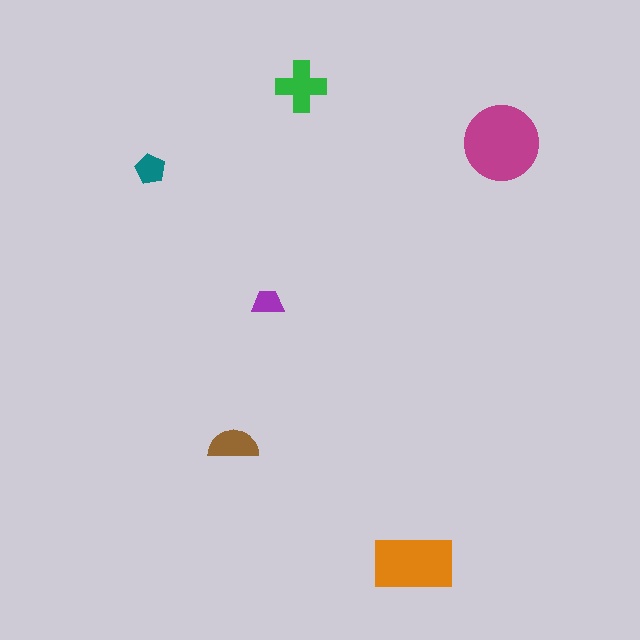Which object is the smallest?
The purple trapezoid.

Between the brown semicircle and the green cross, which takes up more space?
The green cross.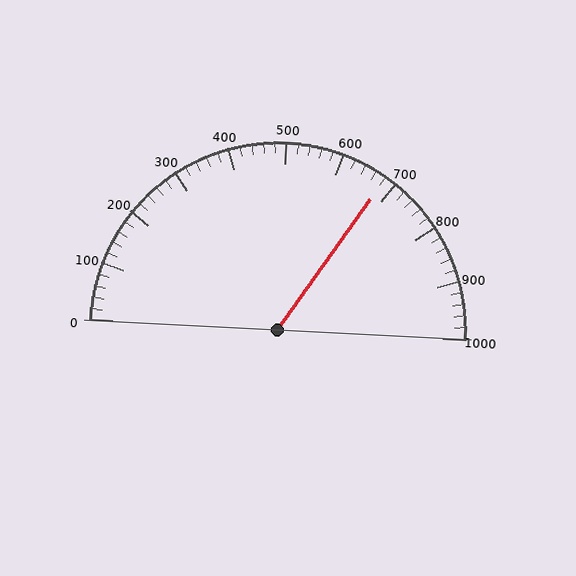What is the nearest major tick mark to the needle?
The nearest major tick mark is 700.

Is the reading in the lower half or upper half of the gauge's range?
The reading is in the upper half of the range (0 to 1000).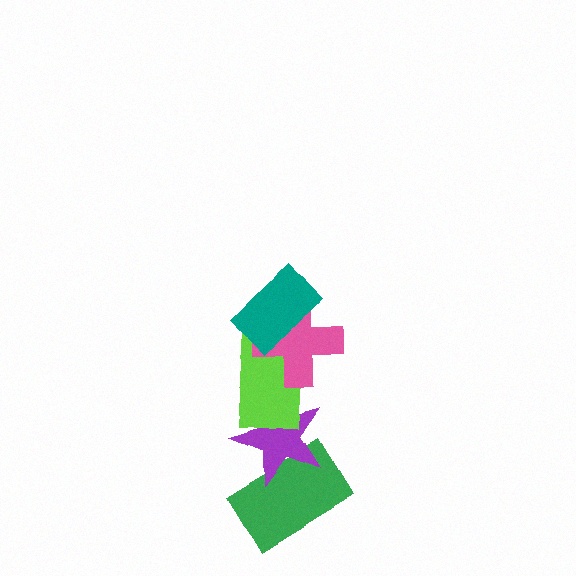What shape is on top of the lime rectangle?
The pink cross is on top of the lime rectangle.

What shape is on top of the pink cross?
The teal rectangle is on top of the pink cross.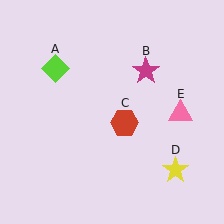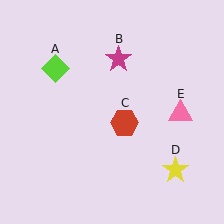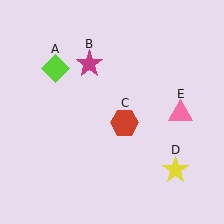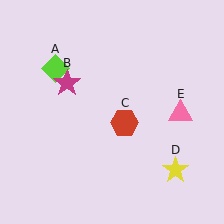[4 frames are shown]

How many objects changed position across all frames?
1 object changed position: magenta star (object B).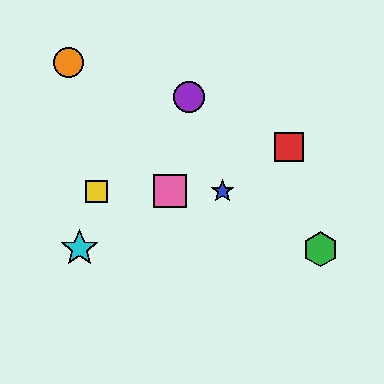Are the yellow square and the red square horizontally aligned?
No, the yellow square is at y≈191 and the red square is at y≈147.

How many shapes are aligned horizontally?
3 shapes (the blue star, the yellow square, the pink square) are aligned horizontally.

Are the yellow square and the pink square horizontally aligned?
Yes, both are at y≈191.